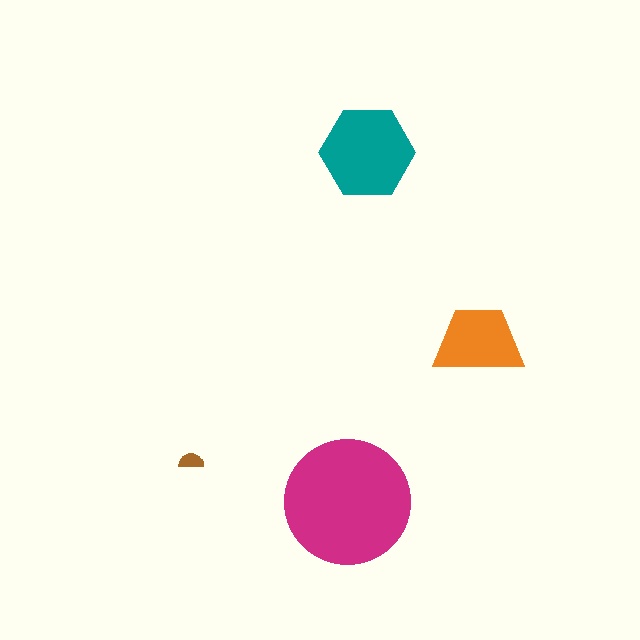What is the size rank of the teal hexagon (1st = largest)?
2nd.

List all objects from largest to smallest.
The magenta circle, the teal hexagon, the orange trapezoid, the brown semicircle.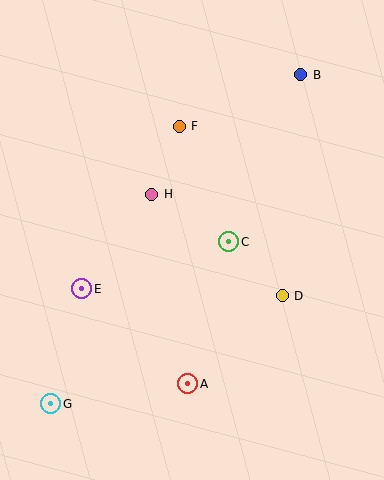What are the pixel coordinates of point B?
Point B is at (301, 75).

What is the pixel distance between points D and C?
The distance between D and C is 76 pixels.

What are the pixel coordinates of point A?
Point A is at (188, 384).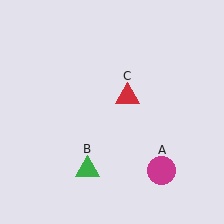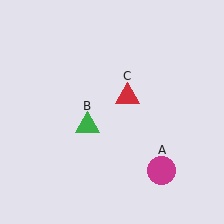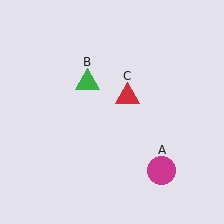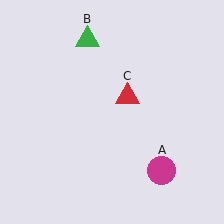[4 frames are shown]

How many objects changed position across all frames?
1 object changed position: green triangle (object B).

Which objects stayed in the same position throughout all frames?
Magenta circle (object A) and red triangle (object C) remained stationary.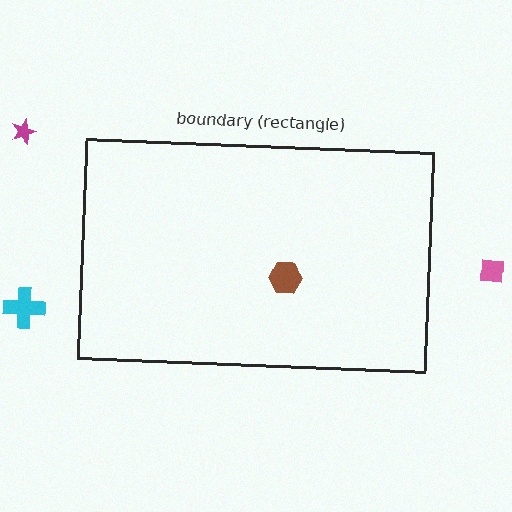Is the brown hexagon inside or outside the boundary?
Inside.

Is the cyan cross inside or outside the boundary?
Outside.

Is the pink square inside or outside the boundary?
Outside.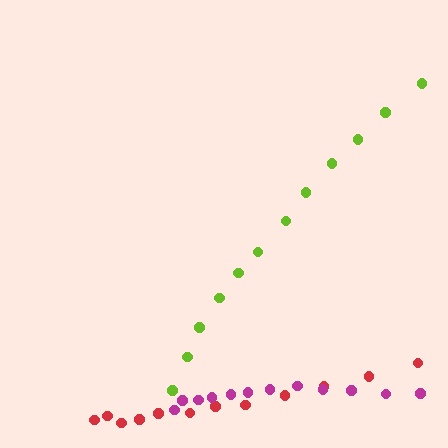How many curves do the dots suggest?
There are 3 distinct paths.